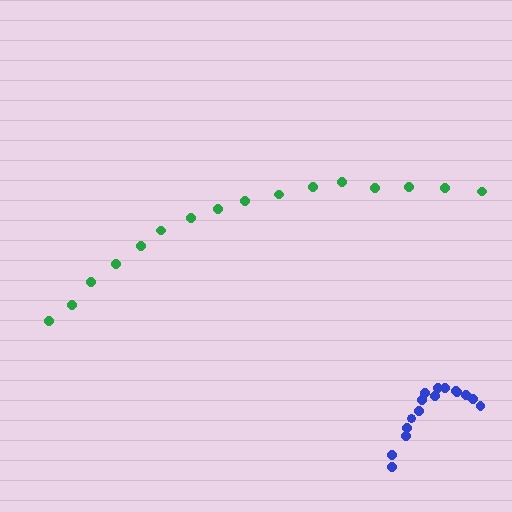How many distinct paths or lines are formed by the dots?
There are 2 distinct paths.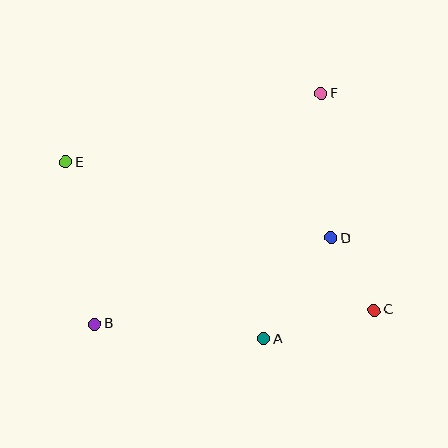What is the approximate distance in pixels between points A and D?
The distance between A and D is approximately 121 pixels.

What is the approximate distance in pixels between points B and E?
The distance between B and E is approximately 165 pixels.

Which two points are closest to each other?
Points C and D are closest to each other.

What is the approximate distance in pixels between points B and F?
The distance between B and F is approximately 324 pixels.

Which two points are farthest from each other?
Points C and E are farthest from each other.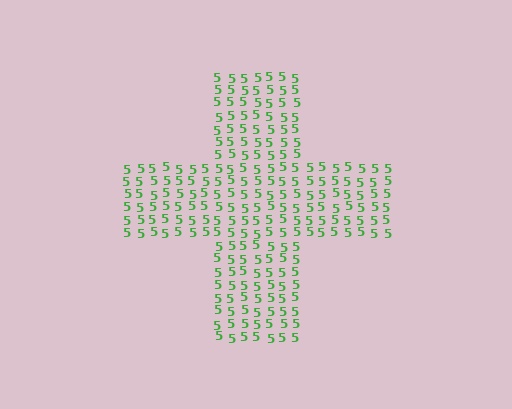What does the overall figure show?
The overall figure shows a cross.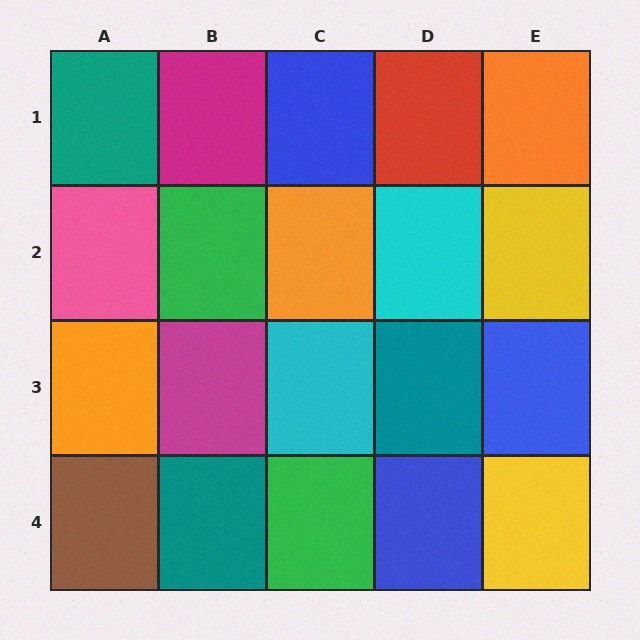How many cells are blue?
3 cells are blue.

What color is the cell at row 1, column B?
Magenta.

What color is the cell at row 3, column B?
Magenta.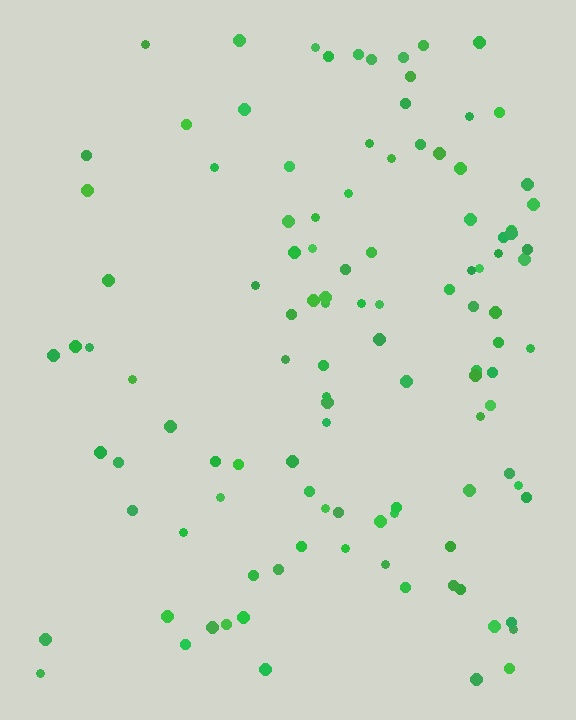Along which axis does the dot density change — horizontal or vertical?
Horizontal.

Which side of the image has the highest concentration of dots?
The right.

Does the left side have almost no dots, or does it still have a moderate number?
Still a moderate number, just noticeably fewer than the right.